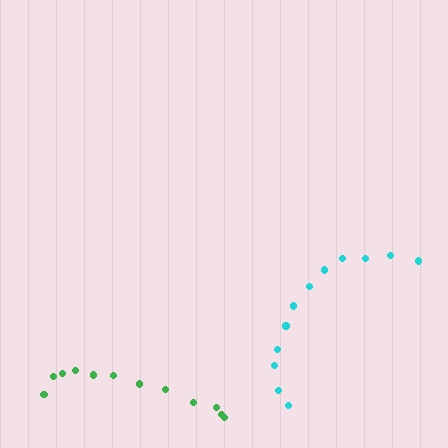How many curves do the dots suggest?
There are 2 distinct paths.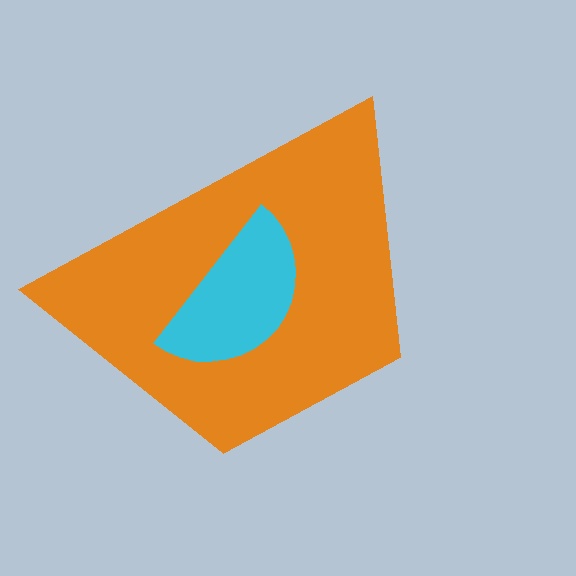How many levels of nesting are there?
2.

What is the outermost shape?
The orange trapezoid.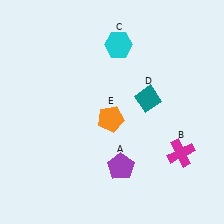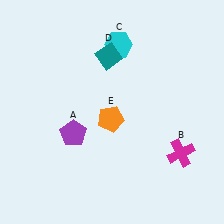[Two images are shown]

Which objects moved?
The objects that moved are: the purple pentagon (A), the teal diamond (D).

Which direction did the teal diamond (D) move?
The teal diamond (D) moved up.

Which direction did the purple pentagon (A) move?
The purple pentagon (A) moved left.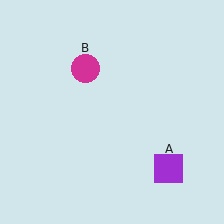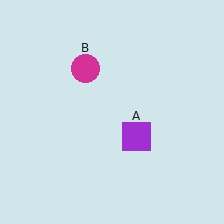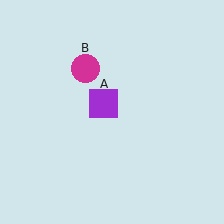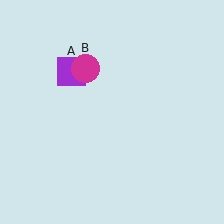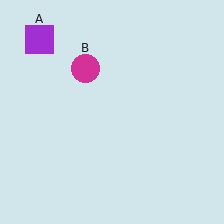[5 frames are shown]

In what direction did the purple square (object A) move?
The purple square (object A) moved up and to the left.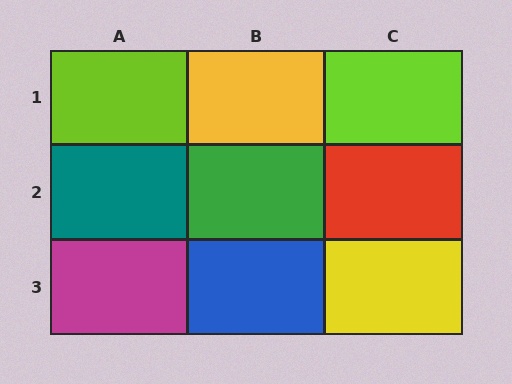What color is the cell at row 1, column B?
Yellow.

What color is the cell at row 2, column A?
Teal.